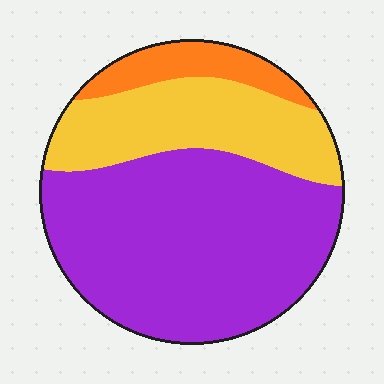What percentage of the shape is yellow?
Yellow takes up between a sixth and a third of the shape.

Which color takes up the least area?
Orange, at roughly 10%.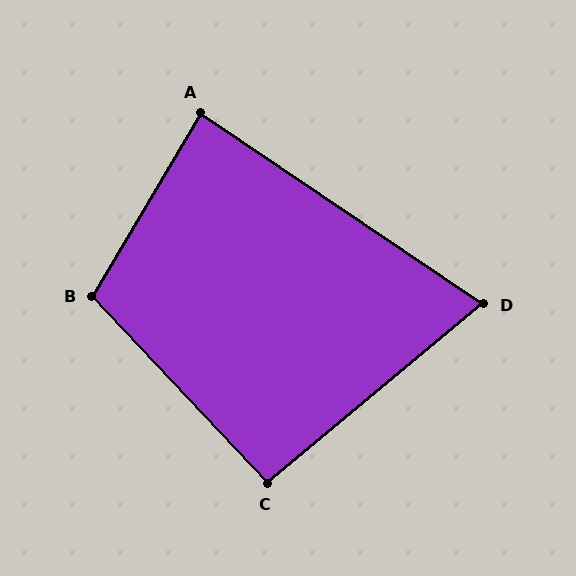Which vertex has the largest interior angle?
B, at approximately 106 degrees.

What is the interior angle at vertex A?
Approximately 86 degrees (approximately right).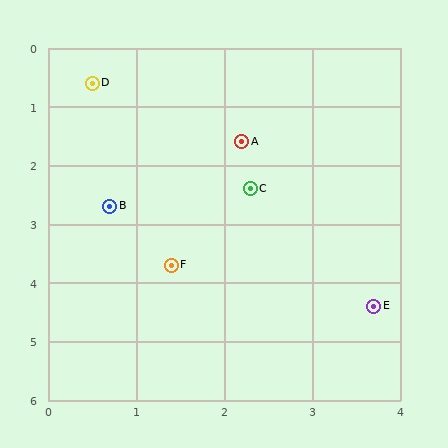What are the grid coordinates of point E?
Point E is at approximately (3.7, 4.4).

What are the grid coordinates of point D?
Point D is at approximately (0.5, 0.6).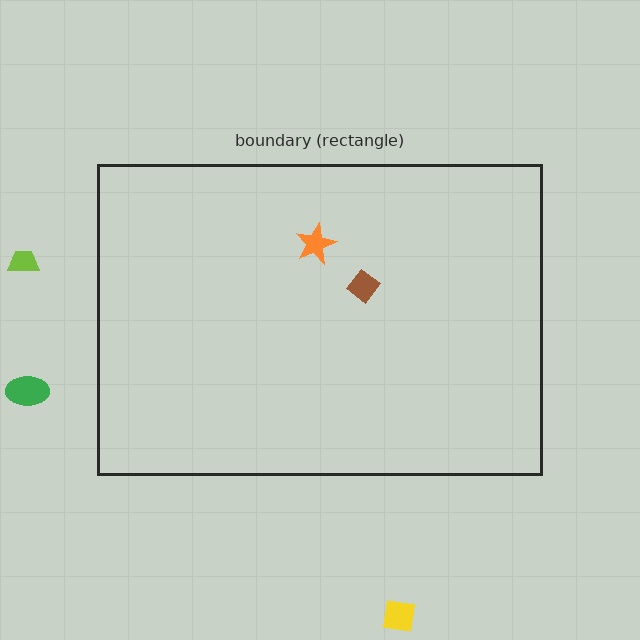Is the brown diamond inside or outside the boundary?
Inside.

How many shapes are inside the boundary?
2 inside, 3 outside.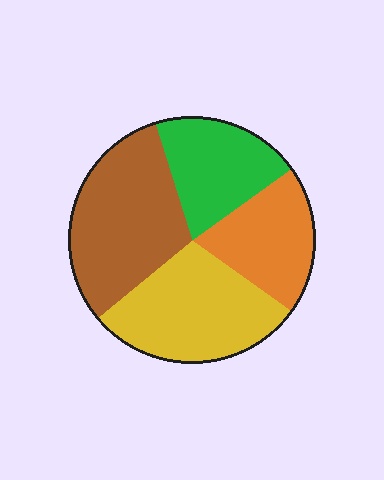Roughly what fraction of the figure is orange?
Orange covers about 20% of the figure.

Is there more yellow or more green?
Yellow.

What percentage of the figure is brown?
Brown covers around 30% of the figure.